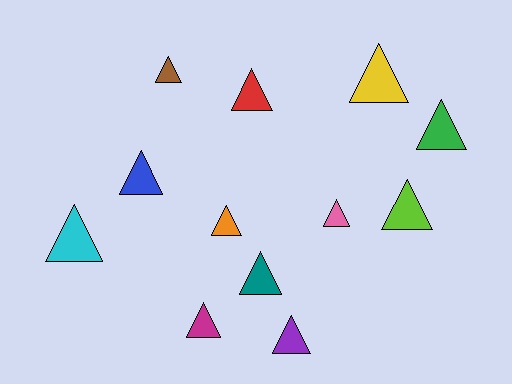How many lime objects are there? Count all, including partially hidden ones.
There is 1 lime object.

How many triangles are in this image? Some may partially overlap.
There are 12 triangles.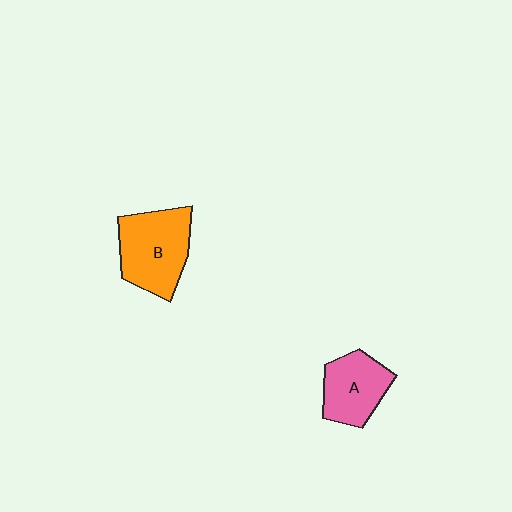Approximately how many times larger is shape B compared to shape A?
Approximately 1.3 times.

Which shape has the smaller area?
Shape A (pink).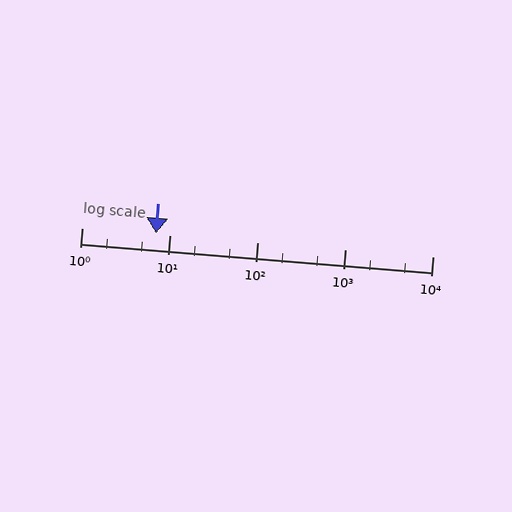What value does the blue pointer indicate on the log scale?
The pointer indicates approximately 7.1.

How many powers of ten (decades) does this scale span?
The scale spans 4 decades, from 1 to 10000.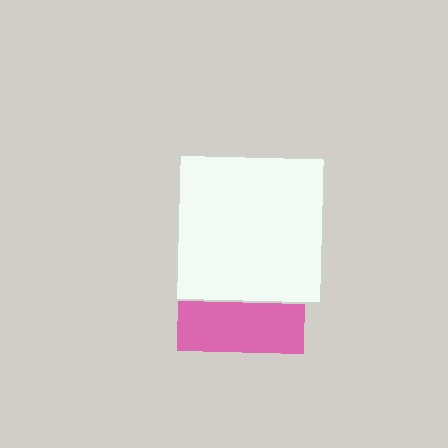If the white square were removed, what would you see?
You would see the complete pink square.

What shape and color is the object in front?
The object in front is a white square.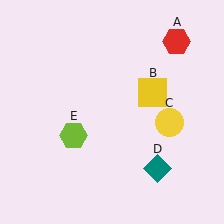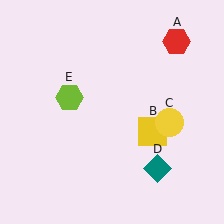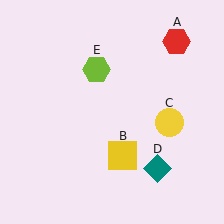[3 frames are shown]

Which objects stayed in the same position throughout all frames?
Red hexagon (object A) and yellow circle (object C) and teal diamond (object D) remained stationary.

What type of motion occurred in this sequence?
The yellow square (object B), lime hexagon (object E) rotated clockwise around the center of the scene.